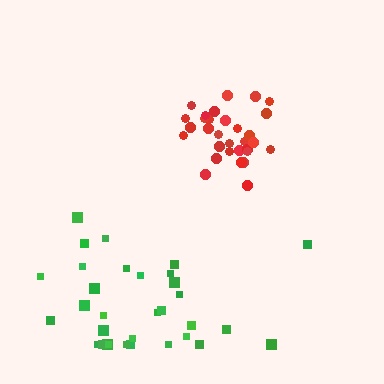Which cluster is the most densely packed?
Red.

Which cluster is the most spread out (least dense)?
Green.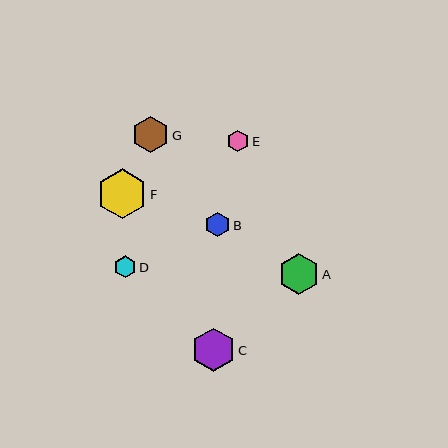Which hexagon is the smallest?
Hexagon E is the smallest with a size of approximately 22 pixels.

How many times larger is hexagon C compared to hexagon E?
Hexagon C is approximately 2.0 times the size of hexagon E.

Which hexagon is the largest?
Hexagon F is the largest with a size of approximately 50 pixels.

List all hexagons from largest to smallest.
From largest to smallest: F, C, A, G, B, D, E.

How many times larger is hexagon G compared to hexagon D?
Hexagon G is approximately 1.6 times the size of hexagon D.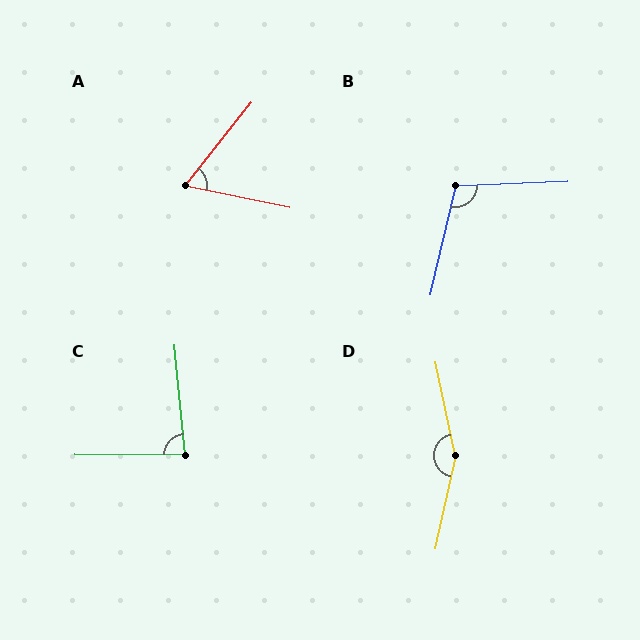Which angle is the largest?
D, at approximately 155 degrees.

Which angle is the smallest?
A, at approximately 63 degrees.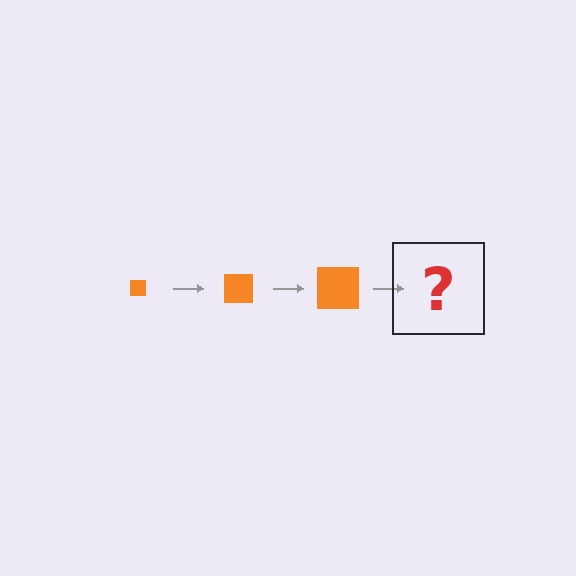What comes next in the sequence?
The next element should be an orange square, larger than the previous one.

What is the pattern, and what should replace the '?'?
The pattern is that the square gets progressively larger each step. The '?' should be an orange square, larger than the previous one.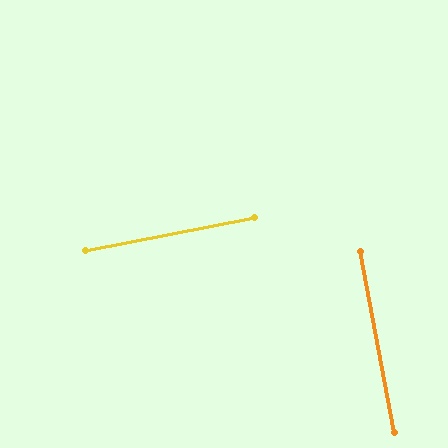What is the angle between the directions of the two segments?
Approximately 90 degrees.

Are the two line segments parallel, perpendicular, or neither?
Perpendicular — they meet at approximately 90°.